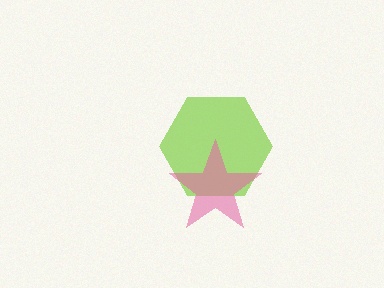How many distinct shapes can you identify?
There are 2 distinct shapes: a lime hexagon, a pink star.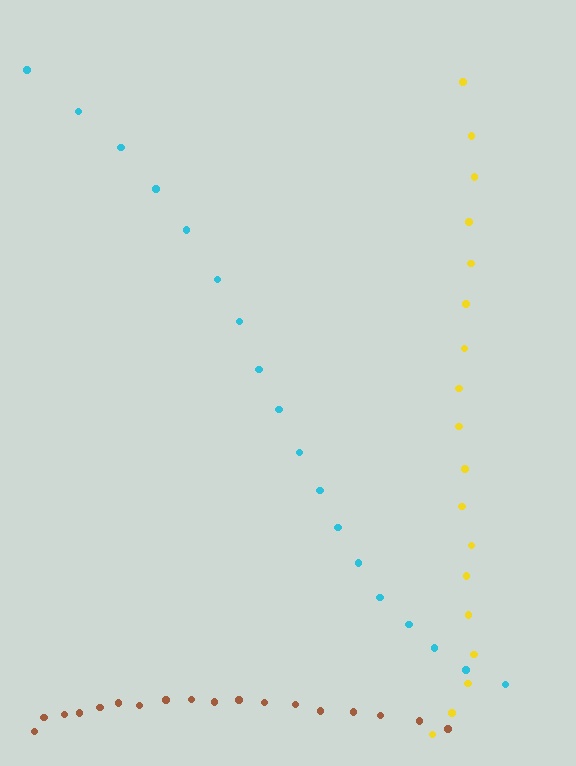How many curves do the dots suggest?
There are 3 distinct paths.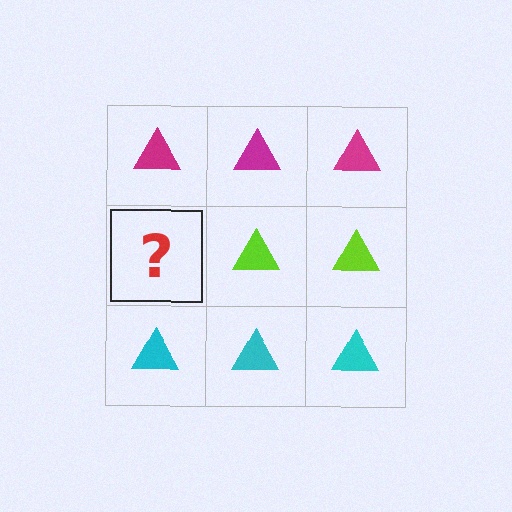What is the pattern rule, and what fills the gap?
The rule is that each row has a consistent color. The gap should be filled with a lime triangle.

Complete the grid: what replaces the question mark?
The question mark should be replaced with a lime triangle.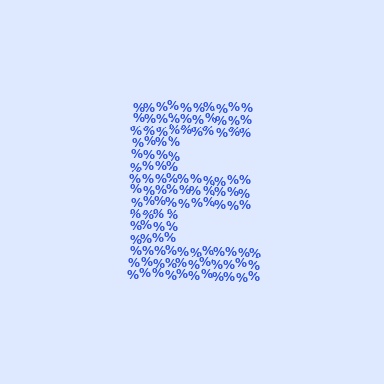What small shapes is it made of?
It is made of small percent signs.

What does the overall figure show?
The overall figure shows the letter E.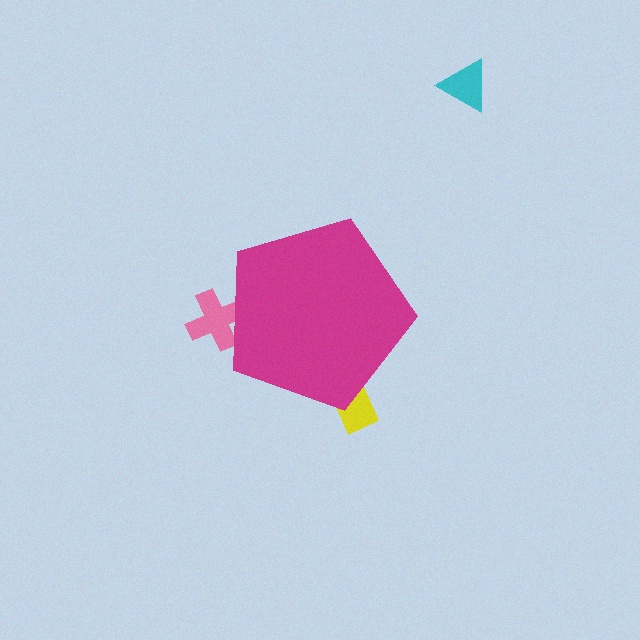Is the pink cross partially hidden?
Yes, the pink cross is partially hidden behind the magenta pentagon.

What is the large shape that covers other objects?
A magenta pentagon.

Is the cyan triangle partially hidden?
No, the cyan triangle is fully visible.